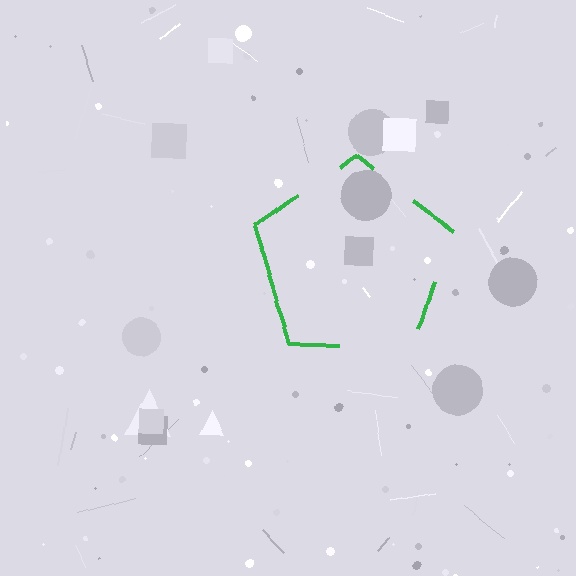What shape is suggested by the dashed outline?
The dashed outline suggests a pentagon.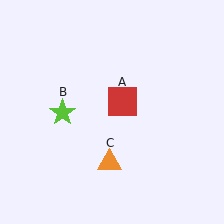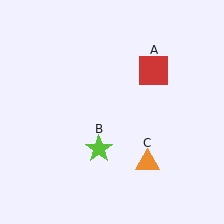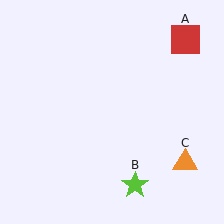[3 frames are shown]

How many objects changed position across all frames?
3 objects changed position: red square (object A), lime star (object B), orange triangle (object C).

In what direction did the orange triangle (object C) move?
The orange triangle (object C) moved right.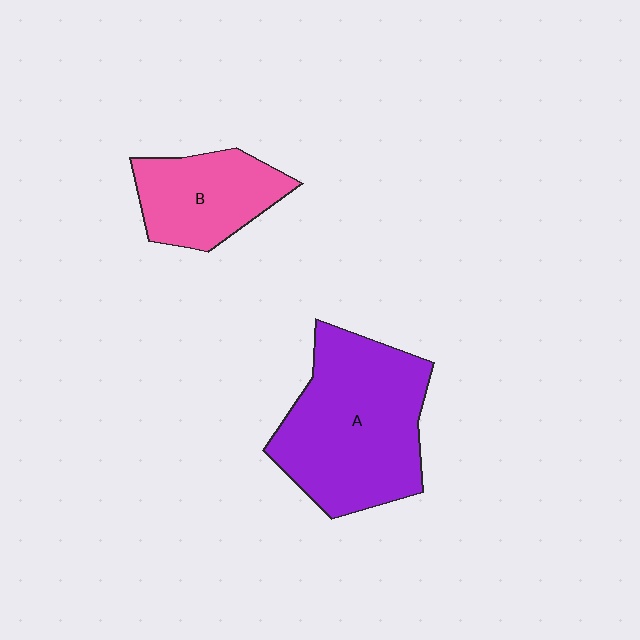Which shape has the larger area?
Shape A (purple).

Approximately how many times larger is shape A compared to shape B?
Approximately 1.9 times.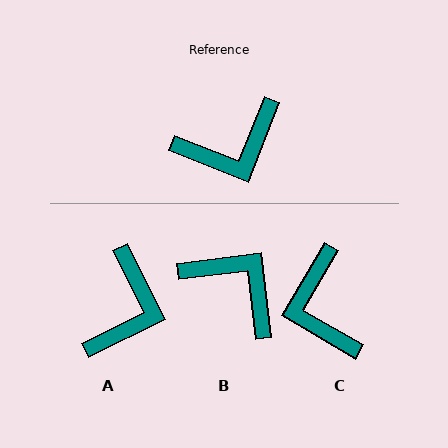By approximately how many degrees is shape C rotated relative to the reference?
Approximately 99 degrees clockwise.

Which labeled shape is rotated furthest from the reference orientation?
B, about 119 degrees away.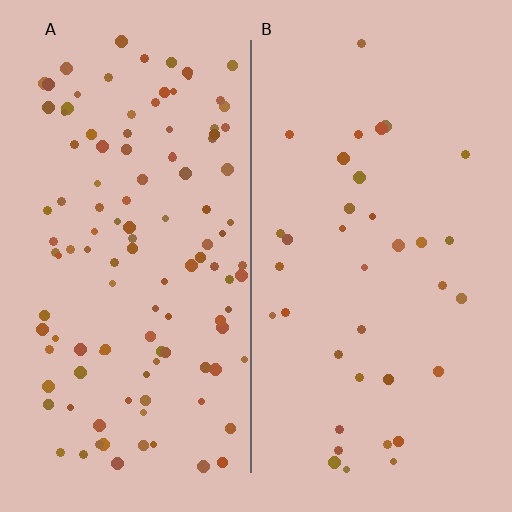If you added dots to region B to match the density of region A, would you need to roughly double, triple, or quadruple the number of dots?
Approximately triple.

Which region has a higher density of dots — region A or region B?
A (the left).